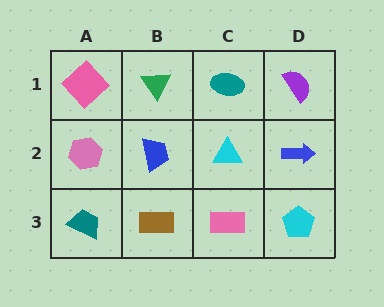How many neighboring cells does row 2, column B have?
4.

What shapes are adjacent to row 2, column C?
A teal ellipse (row 1, column C), a pink rectangle (row 3, column C), a blue trapezoid (row 2, column B), a blue arrow (row 2, column D).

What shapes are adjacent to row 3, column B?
A blue trapezoid (row 2, column B), a teal trapezoid (row 3, column A), a pink rectangle (row 3, column C).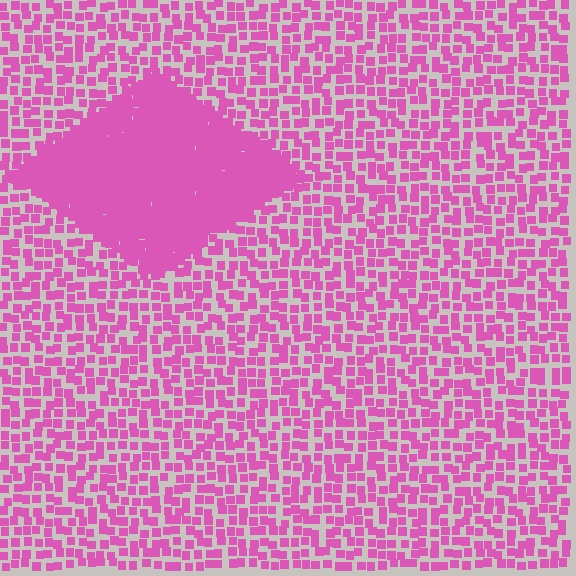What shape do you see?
I see a diamond.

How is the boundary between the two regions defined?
The boundary is defined by a change in element density (approximately 2.9x ratio). All elements are the same color, size, and shape.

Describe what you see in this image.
The image contains small pink elements arranged at two different densities. A diamond-shaped region is visible where the elements are more densely packed than the surrounding area.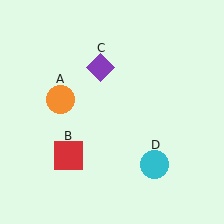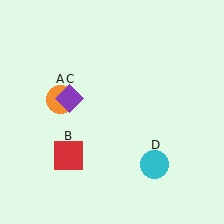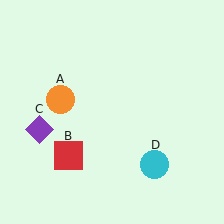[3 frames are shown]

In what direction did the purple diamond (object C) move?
The purple diamond (object C) moved down and to the left.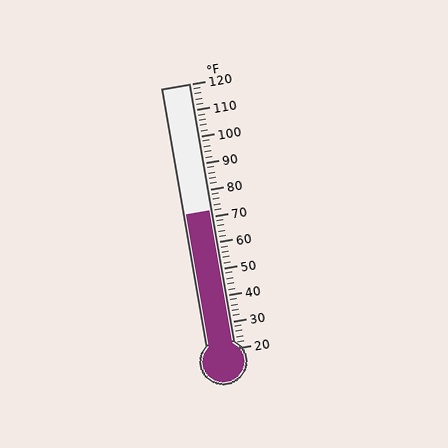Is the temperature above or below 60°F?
The temperature is above 60°F.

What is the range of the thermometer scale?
The thermometer scale ranges from 20°F to 120°F.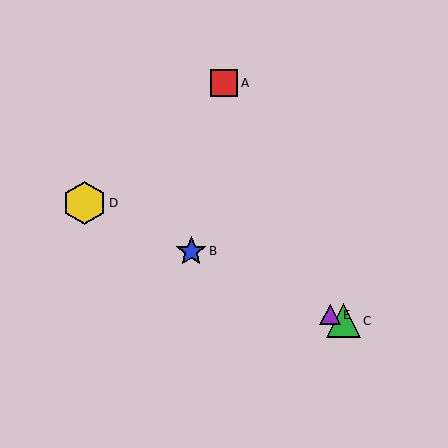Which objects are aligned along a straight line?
Objects B, C, D, E are aligned along a straight line.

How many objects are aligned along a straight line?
4 objects (B, C, D, E) are aligned along a straight line.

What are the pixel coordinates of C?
Object C is at (343, 321).